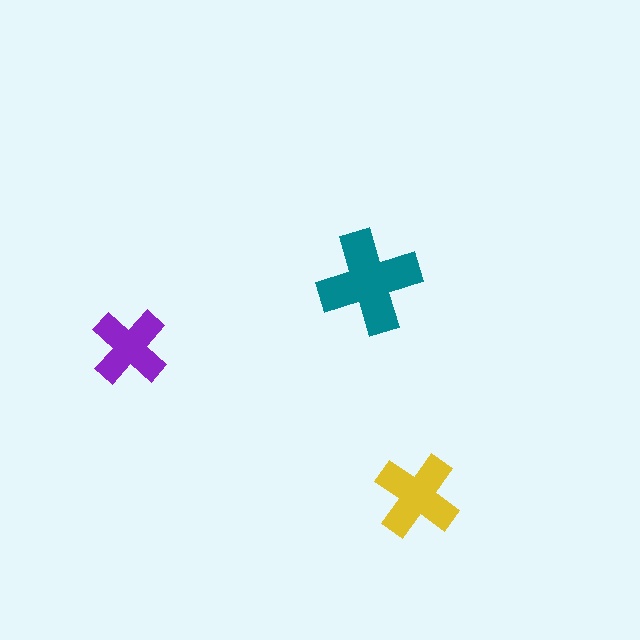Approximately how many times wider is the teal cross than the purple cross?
About 1.5 times wider.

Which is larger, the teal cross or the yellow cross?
The teal one.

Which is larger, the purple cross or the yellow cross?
The yellow one.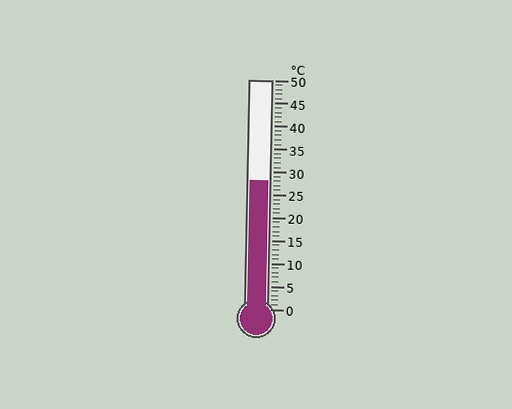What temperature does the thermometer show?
The thermometer shows approximately 28°C.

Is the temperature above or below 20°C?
The temperature is above 20°C.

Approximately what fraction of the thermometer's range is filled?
The thermometer is filled to approximately 55% of its range.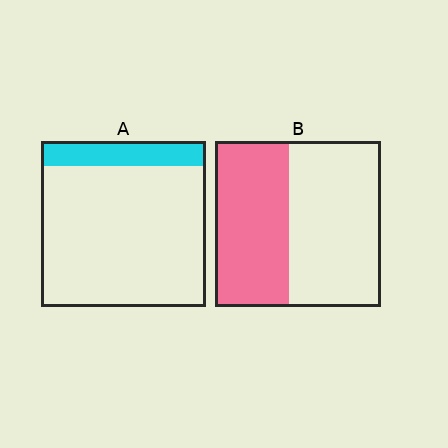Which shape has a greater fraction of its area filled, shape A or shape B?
Shape B.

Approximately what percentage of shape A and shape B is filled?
A is approximately 15% and B is approximately 45%.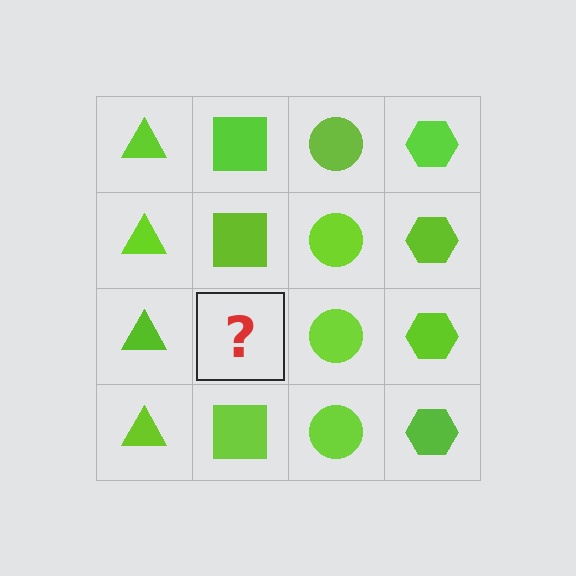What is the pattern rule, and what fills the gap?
The rule is that each column has a consistent shape. The gap should be filled with a lime square.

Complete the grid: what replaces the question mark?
The question mark should be replaced with a lime square.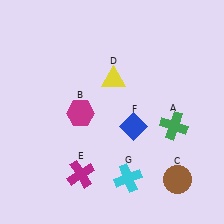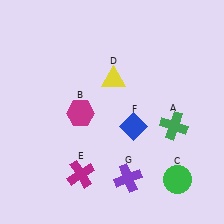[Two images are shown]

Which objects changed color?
C changed from brown to green. G changed from cyan to purple.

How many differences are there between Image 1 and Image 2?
There are 2 differences between the two images.